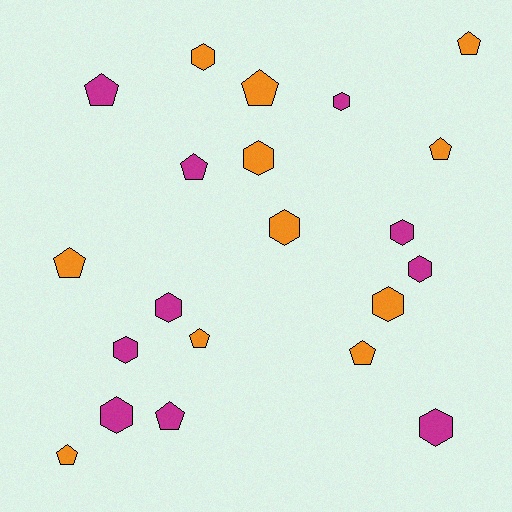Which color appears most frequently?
Orange, with 11 objects.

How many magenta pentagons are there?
There are 3 magenta pentagons.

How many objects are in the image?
There are 21 objects.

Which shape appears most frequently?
Hexagon, with 11 objects.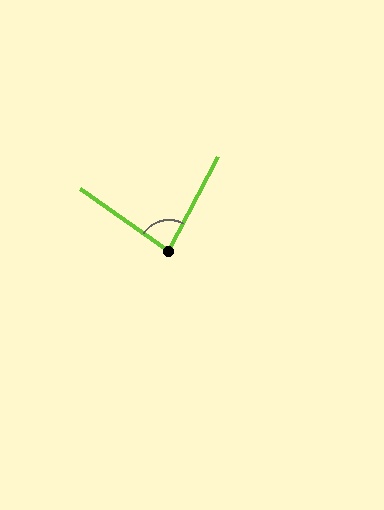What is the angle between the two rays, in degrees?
Approximately 82 degrees.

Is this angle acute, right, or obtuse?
It is acute.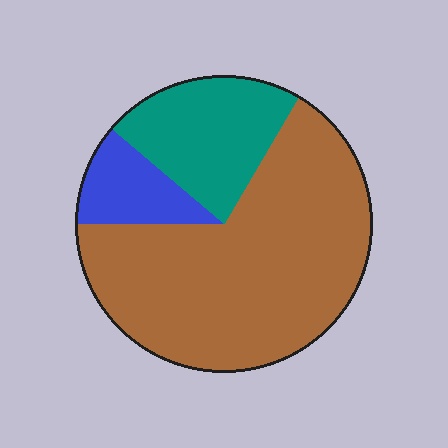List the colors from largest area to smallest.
From largest to smallest: brown, teal, blue.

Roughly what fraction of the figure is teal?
Teal covers 22% of the figure.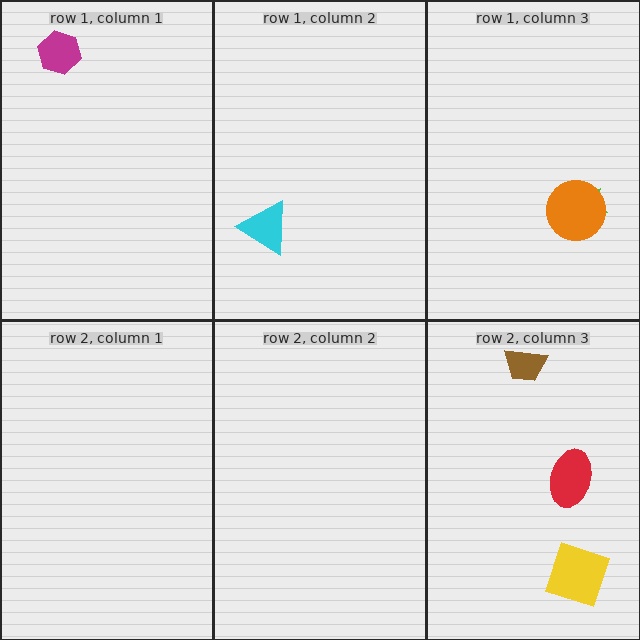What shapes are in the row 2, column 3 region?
The brown trapezoid, the yellow diamond, the red ellipse.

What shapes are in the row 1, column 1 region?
The magenta hexagon.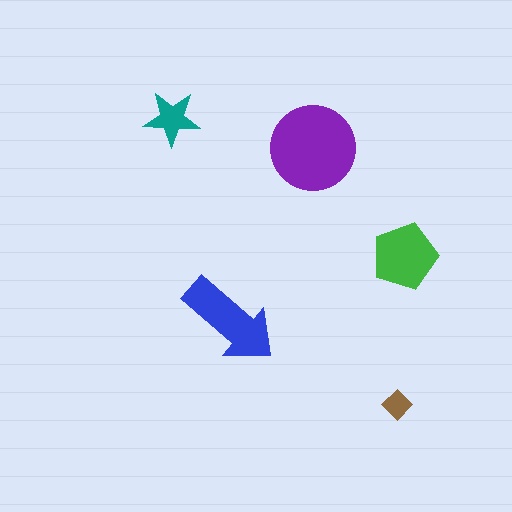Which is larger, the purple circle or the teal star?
The purple circle.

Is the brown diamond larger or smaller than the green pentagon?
Smaller.